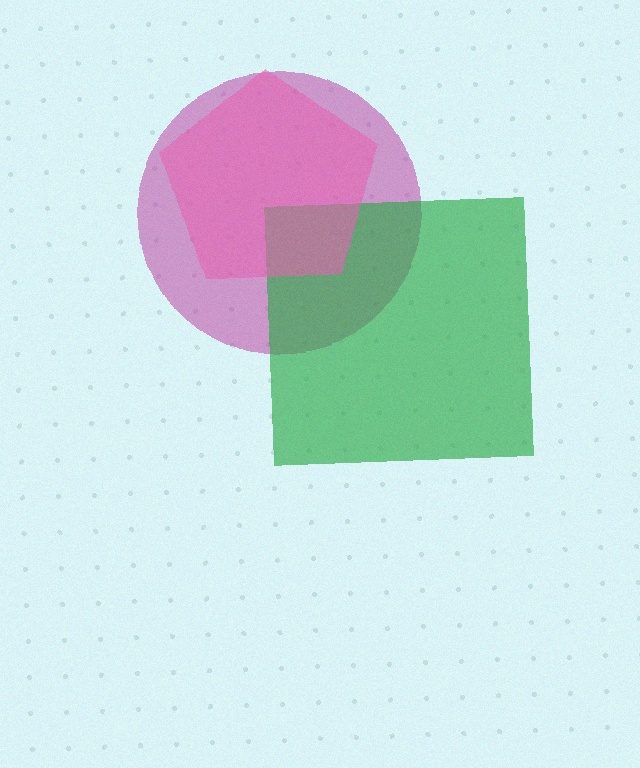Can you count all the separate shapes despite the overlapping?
Yes, there are 3 separate shapes.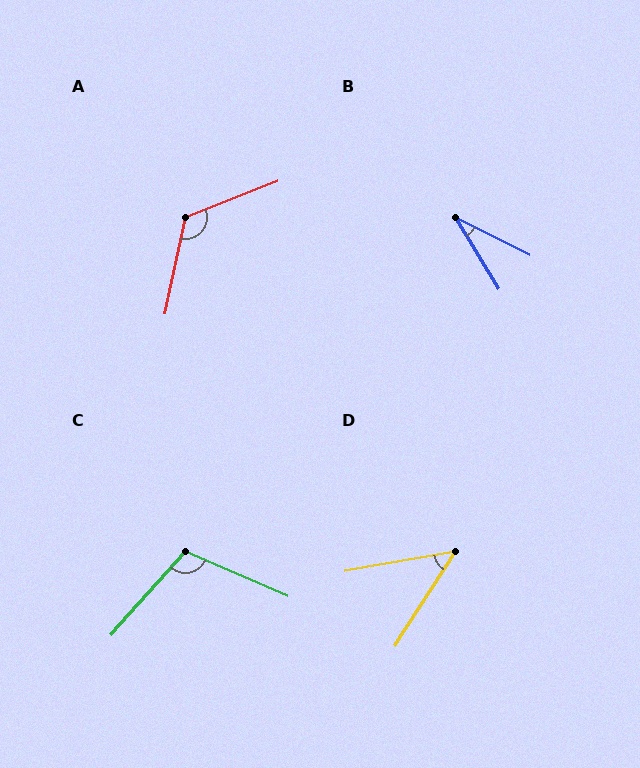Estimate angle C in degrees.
Approximately 109 degrees.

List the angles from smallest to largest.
B (32°), D (48°), C (109°), A (124°).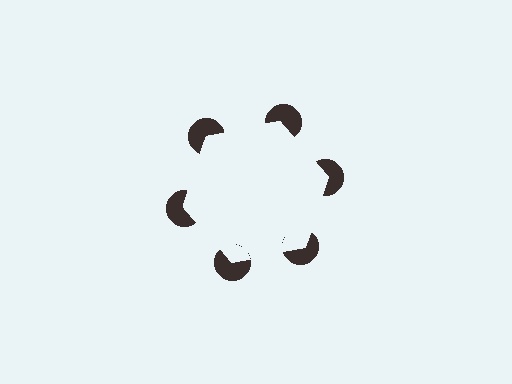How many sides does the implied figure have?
6 sides.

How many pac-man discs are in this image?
There are 6 — one at each vertex of the illusory hexagon.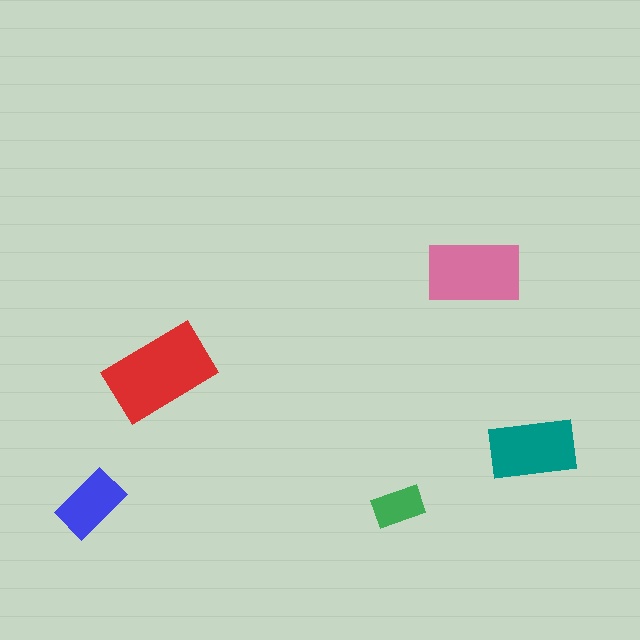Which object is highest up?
The pink rectangle is topmost.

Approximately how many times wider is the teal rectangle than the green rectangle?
About 1.5 times wider.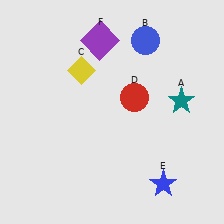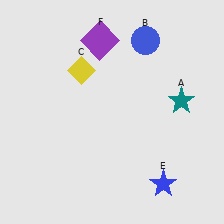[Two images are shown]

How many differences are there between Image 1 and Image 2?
There is 1 difference between the two images.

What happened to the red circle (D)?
The red circle (D) was removed in Image 2. It was in the top-right area of Image 1.